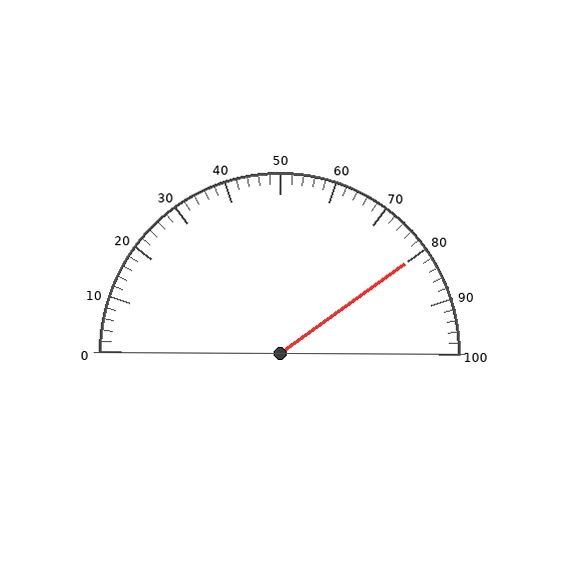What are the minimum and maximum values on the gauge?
The gauge ranges from 0 to 100.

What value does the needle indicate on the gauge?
The needle indicates approximately 80.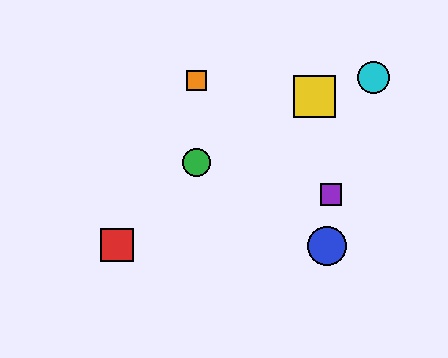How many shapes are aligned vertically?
2 shapes (the green circle, the orange square) are aligned vertically.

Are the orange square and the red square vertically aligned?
No, the orange square is at x≈197 and the red square is at x≈117.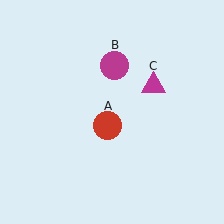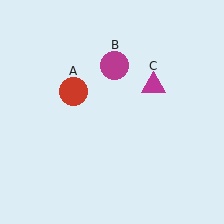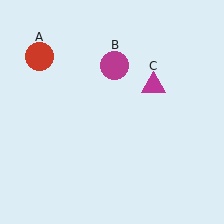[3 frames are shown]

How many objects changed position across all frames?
1 object changed position: red circle (object A).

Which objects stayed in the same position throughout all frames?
Magenta circle (object B) and magenta triangle (object C) remained stationary.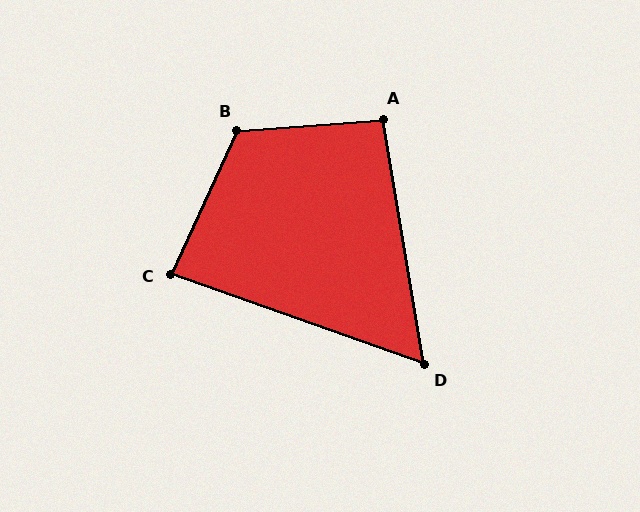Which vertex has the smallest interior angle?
D, at approximately 61 degrees.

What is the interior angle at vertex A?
Approximately 95 degrees (obtuse).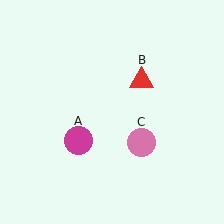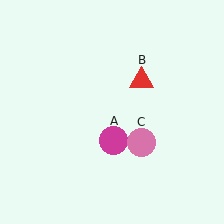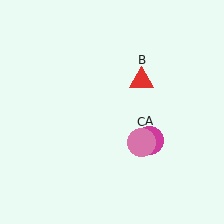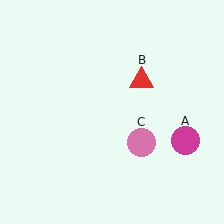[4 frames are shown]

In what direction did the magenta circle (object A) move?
The magenta circle (object A) moved right.